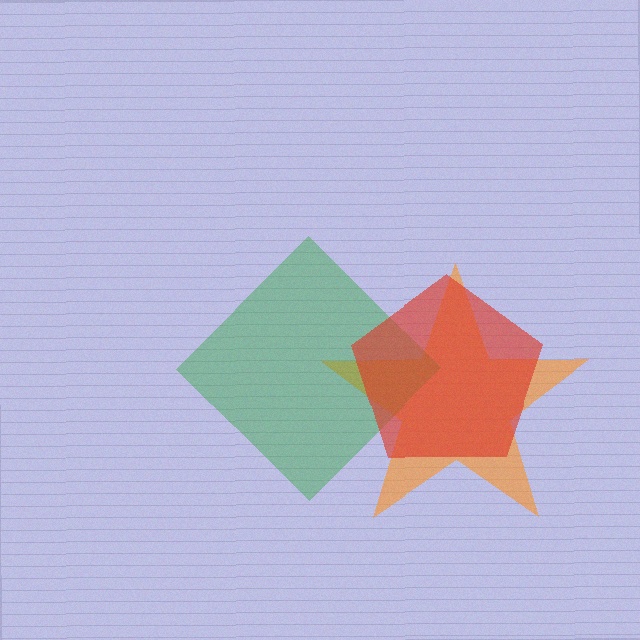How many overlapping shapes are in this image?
There are 3 overlapping shapes in the image.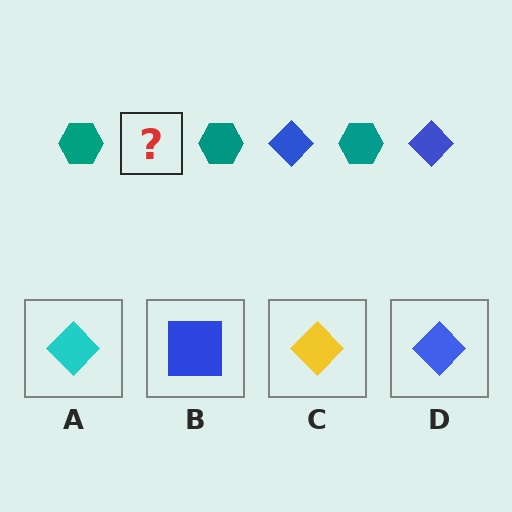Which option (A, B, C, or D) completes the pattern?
D.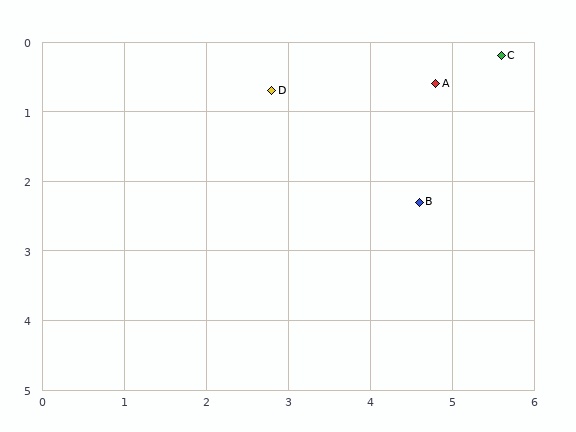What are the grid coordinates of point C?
Point C is at approximately (5.6, 0.2).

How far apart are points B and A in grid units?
Points B and A are about 1.7 grid units apart.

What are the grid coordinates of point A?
Point A is at approximately (4.8, 0.6).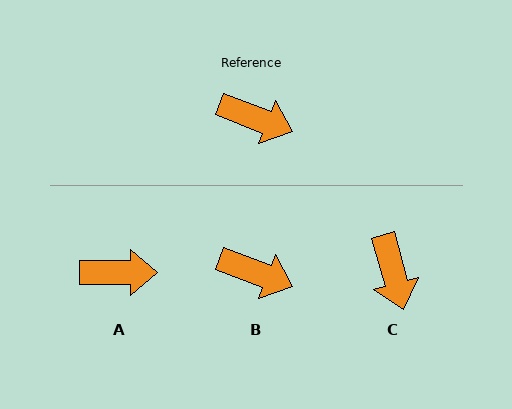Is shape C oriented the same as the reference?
No, it is off by about 53 degrees.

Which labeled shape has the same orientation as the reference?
B.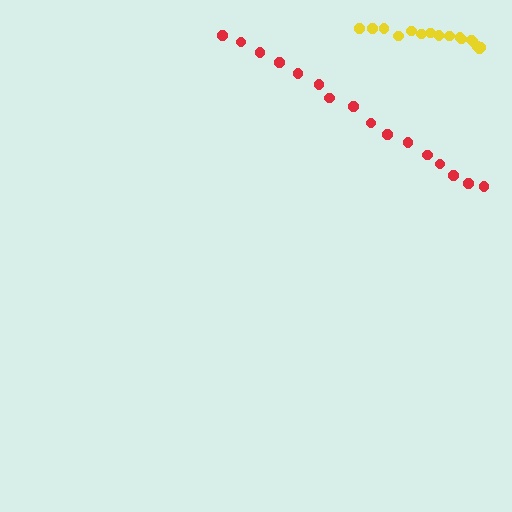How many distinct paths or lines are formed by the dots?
There are 2 distinct paths.